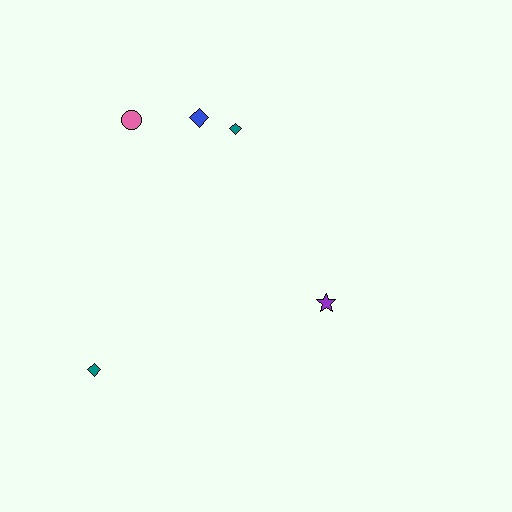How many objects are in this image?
There are 5 objects.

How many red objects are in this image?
There are no red objects.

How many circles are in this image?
There is 1 circle.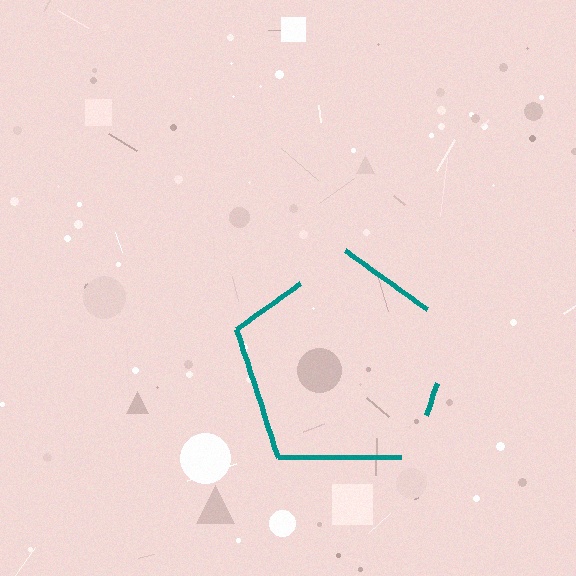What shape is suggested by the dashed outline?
The dashed outline suggests a pentagon.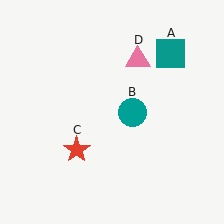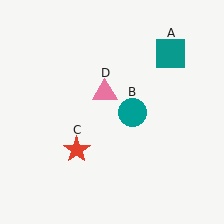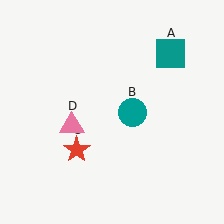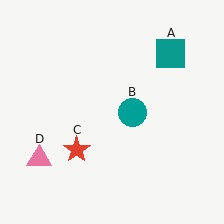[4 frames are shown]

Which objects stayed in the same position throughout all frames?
Teal square (object A) and teal circle (object B) and red star (object C) remained stationary.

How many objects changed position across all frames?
1 object changed position: pink triangle (object D).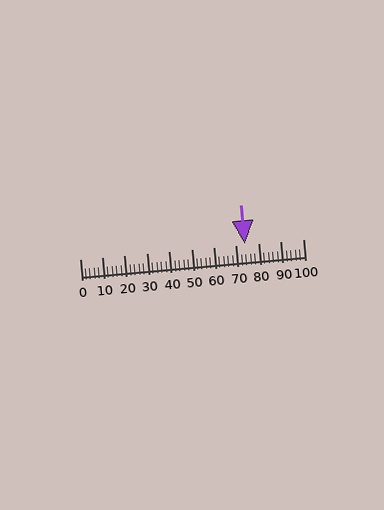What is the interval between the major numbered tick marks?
The major tick marks are spaced 10 units apart.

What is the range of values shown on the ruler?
The ruler shows values from 0 to 100.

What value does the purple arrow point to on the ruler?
The purple arrow points to approximately 74.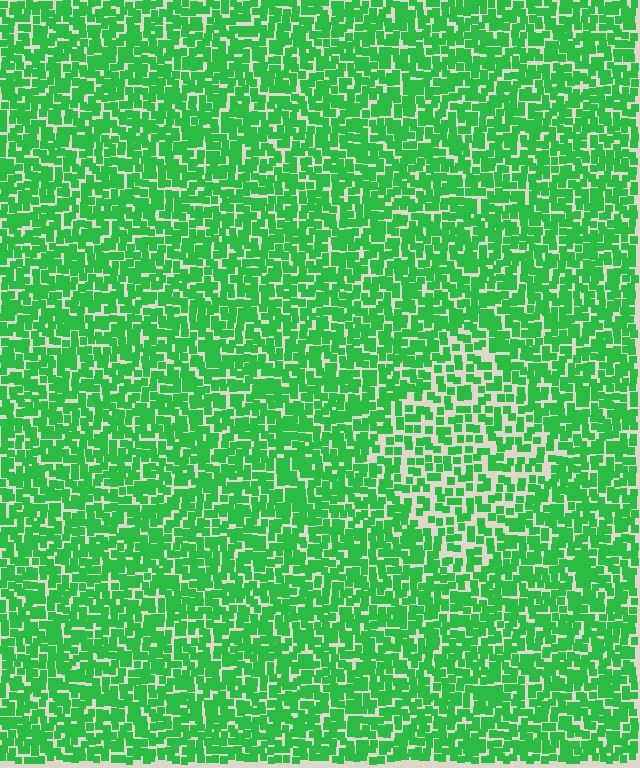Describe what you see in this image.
The image contains small green elements arranged at two different densities. A diamond-shaped region is visible where the elements are less densely packed than the surrounding area.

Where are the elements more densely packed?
The elements are more densely packed outside the diamond boundary.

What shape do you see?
I see a diamond.